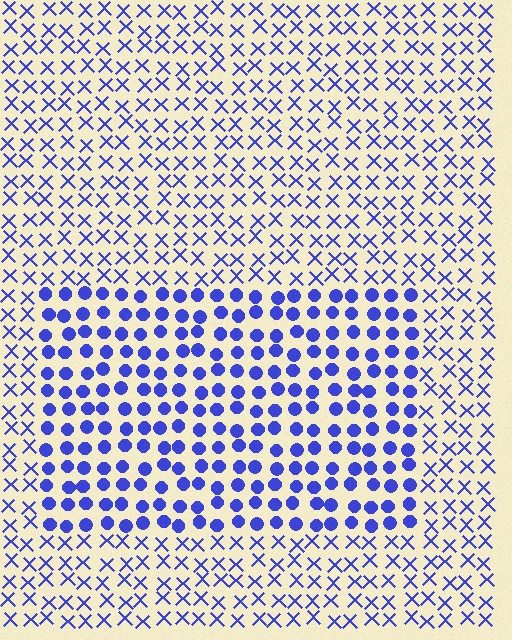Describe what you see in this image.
The image is filled with small blue elements arranged in a uniform grid. A rectangle-shaped region contains circles, while the surrounding area contains X marks. The boundary is defined purely by the change in element shape.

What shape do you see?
I see a rectangle.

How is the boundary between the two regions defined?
The boundary is defined by a change in element shape: circles inside vs. X marks outside. All elements share the same color and spacing.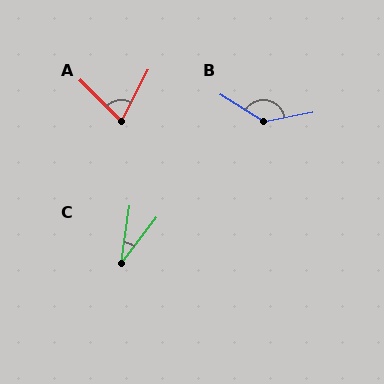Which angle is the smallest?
C, at approximately 30 degrees.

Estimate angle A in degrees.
Approximately 72 degrees.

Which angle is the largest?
B, at approximately 136 degrees.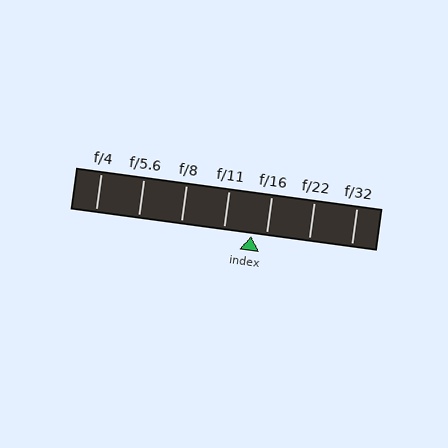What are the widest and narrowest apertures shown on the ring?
The widest aperture shown is f/4 and the narrowest is f/32.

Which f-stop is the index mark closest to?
The index mark is closest to f/16.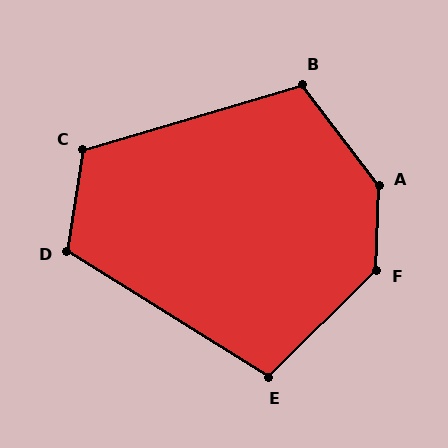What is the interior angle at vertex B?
Approximately 111 degrees (obtuse).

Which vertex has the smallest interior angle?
E, at approximately 103 degrees.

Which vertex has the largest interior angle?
A, at approximately 141 degrees.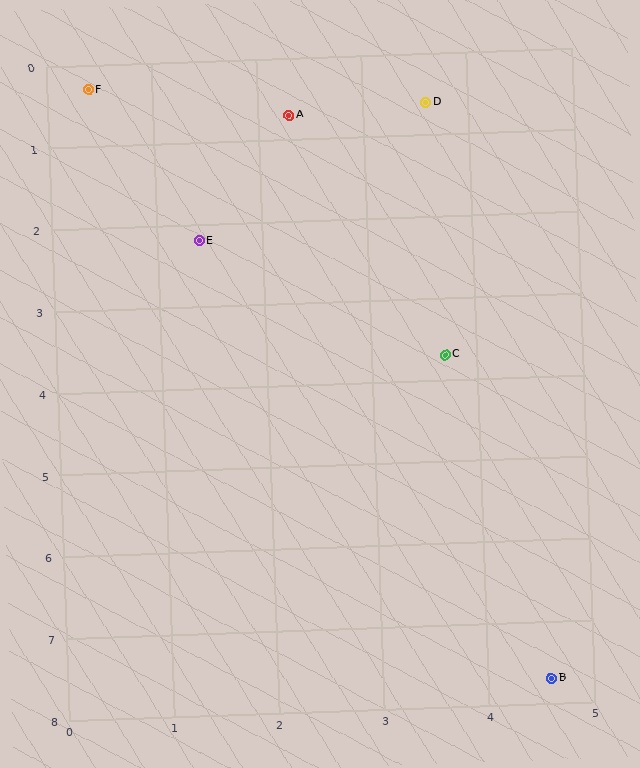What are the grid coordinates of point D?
Point D is at approximately (3.6, 0.6).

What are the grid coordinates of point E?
Point E is at approximately (1.4, 2.2).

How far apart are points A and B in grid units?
Points A and B are about 7.4 grid units apart.